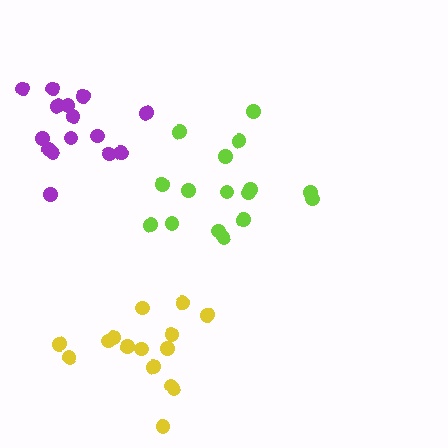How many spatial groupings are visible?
There are 3 spatial groupings.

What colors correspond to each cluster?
The clusters are colored: purple, lime, yellow.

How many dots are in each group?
Group 1: 15 dots, Group 2: 16 dots, Group 3: 15 dots (46 total).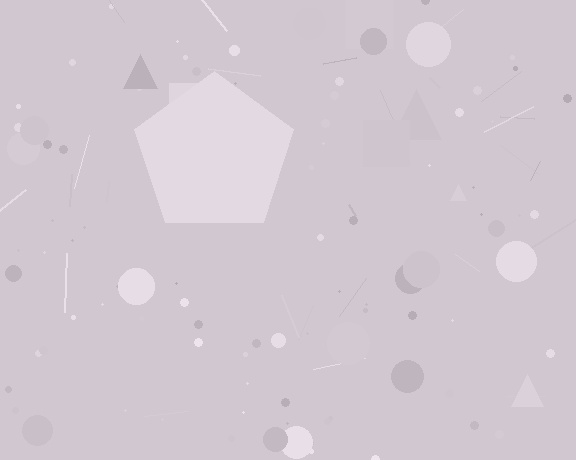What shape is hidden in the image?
A pentagon is hidden in the image.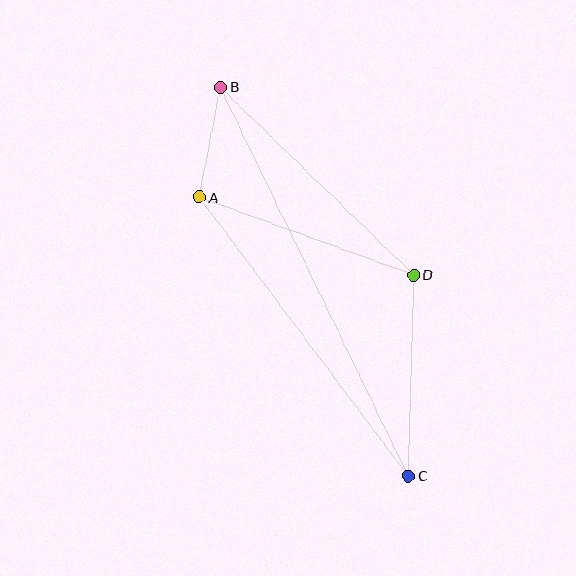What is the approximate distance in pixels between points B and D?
The distance between B and D is approximately 269 pixels.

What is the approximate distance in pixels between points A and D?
The distance between A and D is approximately 228 pixels.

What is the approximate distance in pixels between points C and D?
The distance between C and D is approximately 201 pixels.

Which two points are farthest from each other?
Points B and C are farthest from each other.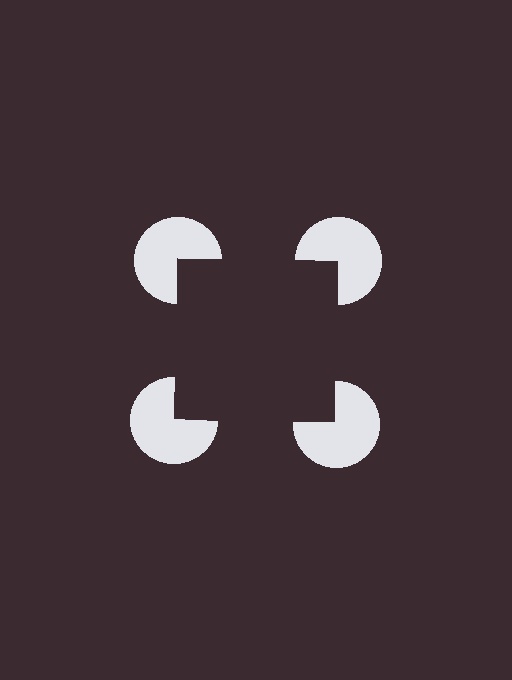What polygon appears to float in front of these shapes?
An illusory square — its edges are inferred from the aligned wedge cuts in the pac-man discs, not physically drawn.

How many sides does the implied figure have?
4 sides.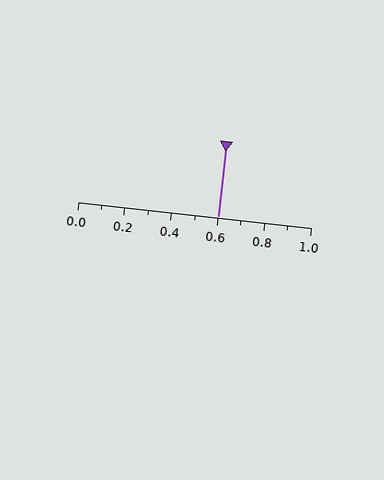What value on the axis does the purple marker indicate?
The marker indicates approximately 0.6.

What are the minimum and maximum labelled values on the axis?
The axis runs from 0.0 to 1.0.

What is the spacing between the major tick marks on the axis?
The major ticks are spaced 0.2 apart.